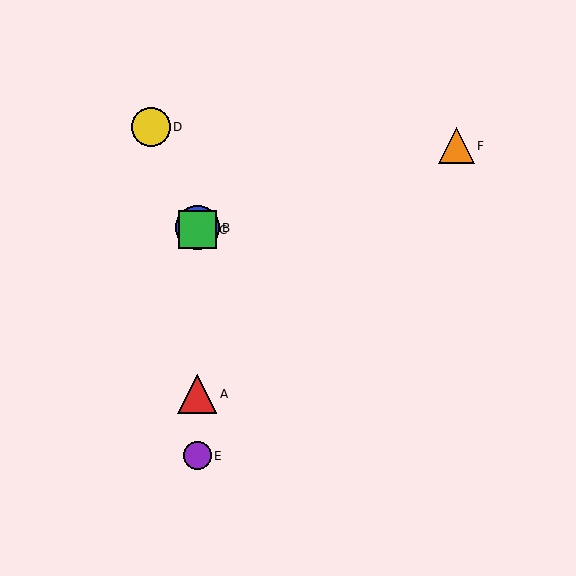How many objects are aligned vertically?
4 objects (A, B, C, E) are aligned vertically.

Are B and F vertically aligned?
No, B is at x≈197 and F is at x≈456.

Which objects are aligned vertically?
Objects A, B, C, E are aligned vertically.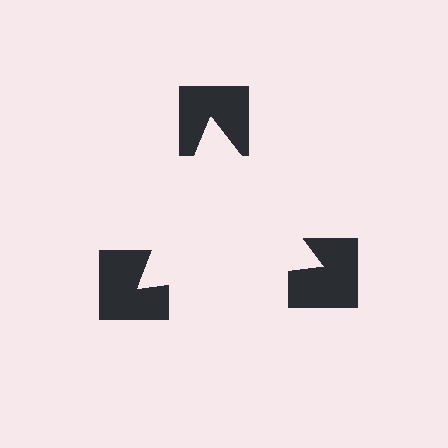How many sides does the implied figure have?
3 sides.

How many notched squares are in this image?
There are 3 — one at each vertex of the illusory triangle.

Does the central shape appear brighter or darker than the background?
It typically appears slightly brighter than the background, even though no actual brightness change is drawn.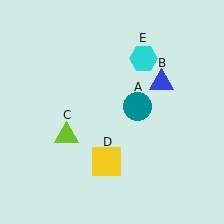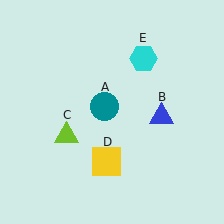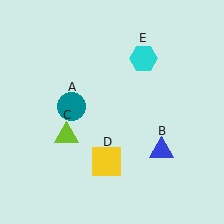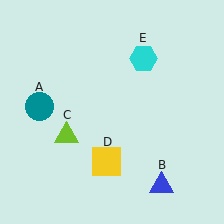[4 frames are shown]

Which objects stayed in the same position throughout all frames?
Lime triangle (object C) and yellow square (object D) and cyan hexagon (object E) remained stationary.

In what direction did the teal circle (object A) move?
The teal circle (object A) moved left.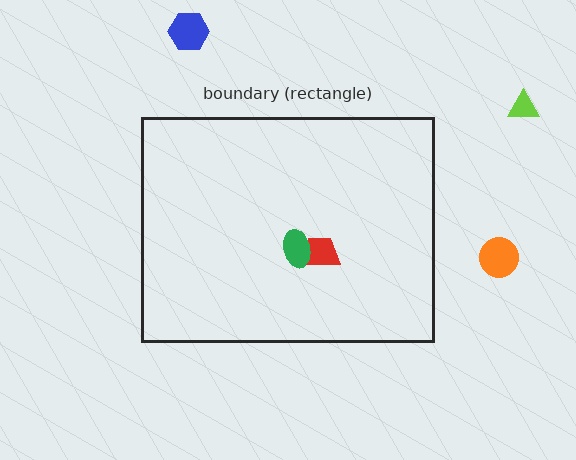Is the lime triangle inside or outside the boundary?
Outside.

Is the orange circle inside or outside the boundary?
Outside.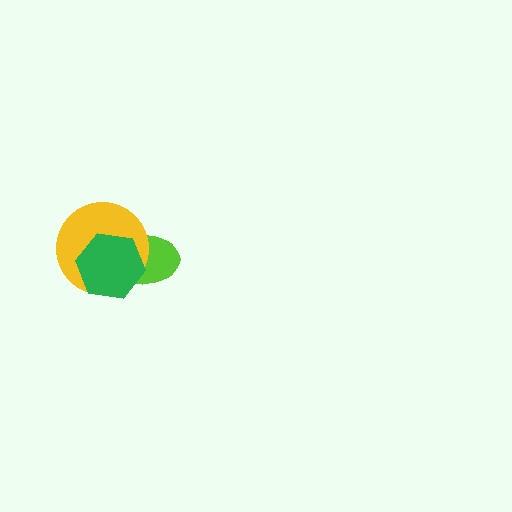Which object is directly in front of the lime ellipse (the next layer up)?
The yellow circle is directly in front of the lime ellipse.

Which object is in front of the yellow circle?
The green hexagon is in front of the yellow circle.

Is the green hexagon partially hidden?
No, no other shape covers it.